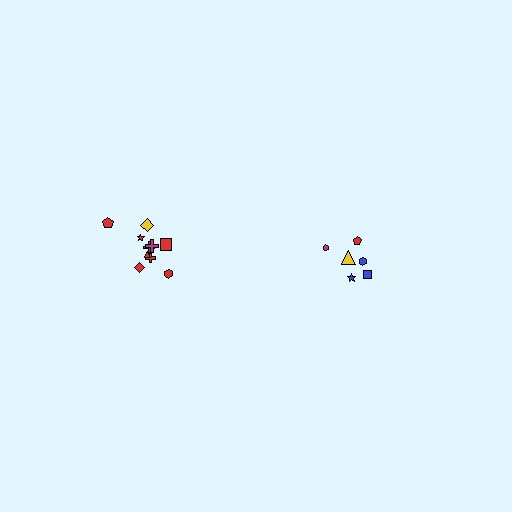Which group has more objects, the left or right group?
The left group.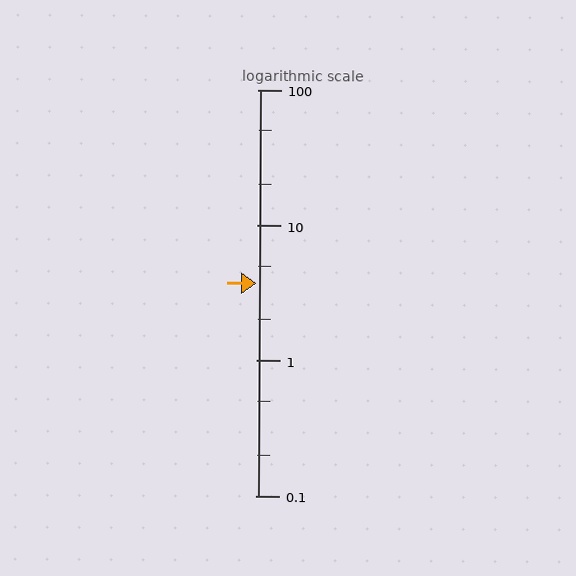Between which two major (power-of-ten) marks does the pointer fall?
The pointer is between 1 and 10.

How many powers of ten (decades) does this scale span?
The scale spans 3 decades, from 0.1 to 100.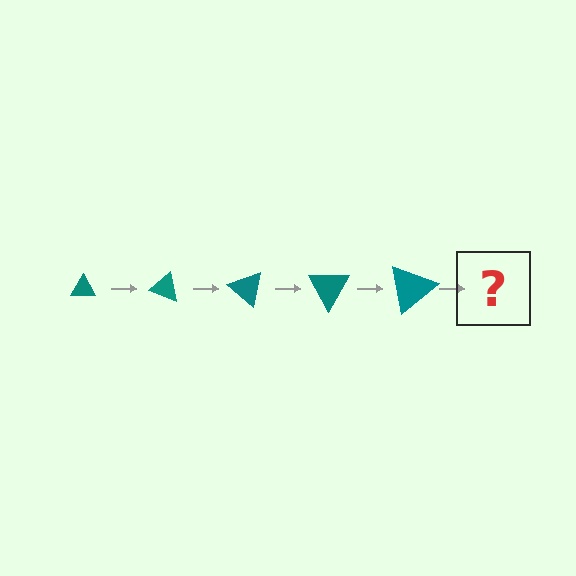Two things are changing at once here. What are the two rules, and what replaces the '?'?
The two rules are that the triangle grows larger each step and it rotates 20 degrees each step. The '?' should be a triangle, larger than the previous one and rotated 100 degrees from the start.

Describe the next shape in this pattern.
It should be a triangle, larger than the previous one and rotated 100 degrees from the start.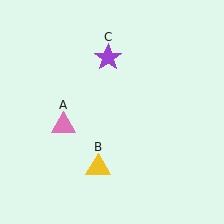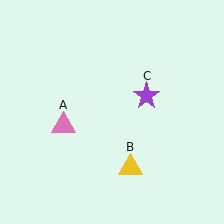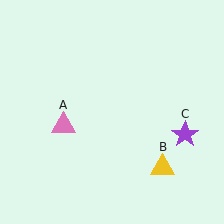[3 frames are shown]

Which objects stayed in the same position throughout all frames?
Pink triangle (object A) remained stationary.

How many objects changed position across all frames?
2 objects changed position: yellow triangle (object B), purple star (object C).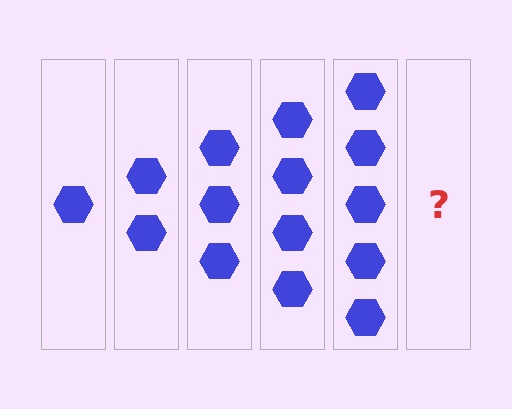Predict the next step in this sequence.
The next step is 6 hexagons.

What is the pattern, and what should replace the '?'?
The pattern is that each step adds one more hexagon. The '?' should be 6 hexagons.